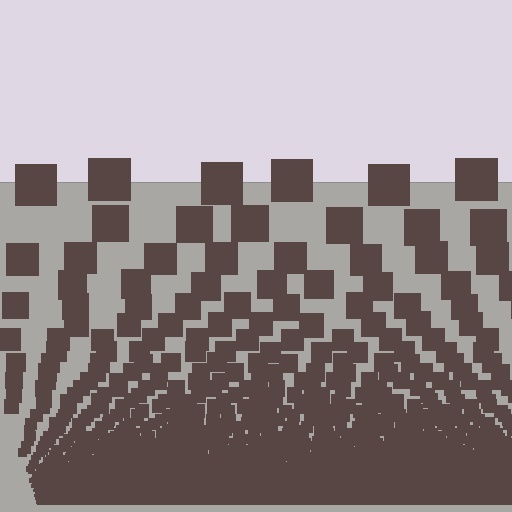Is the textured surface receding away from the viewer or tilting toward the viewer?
The surface appears to tilt toward the viewer. Texture elements get larger and sparser toward the top.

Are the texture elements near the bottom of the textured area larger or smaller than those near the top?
Smaller. The gradient is inverted — elements near the bottom are smaller and denser.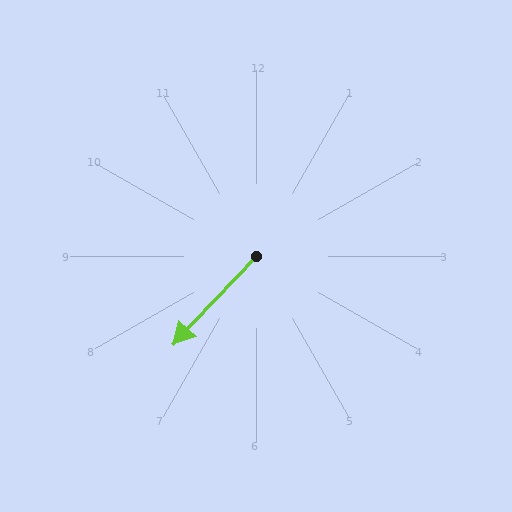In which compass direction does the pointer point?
Southwest.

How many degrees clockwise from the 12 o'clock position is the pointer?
Approximately 223 degrees.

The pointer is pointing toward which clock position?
Roughly 7 o'clock.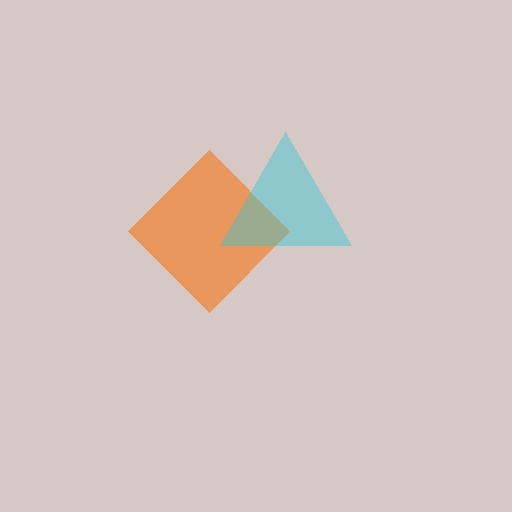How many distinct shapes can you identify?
There are 2 distinct shapes: an orange diamond, a cyan triangle.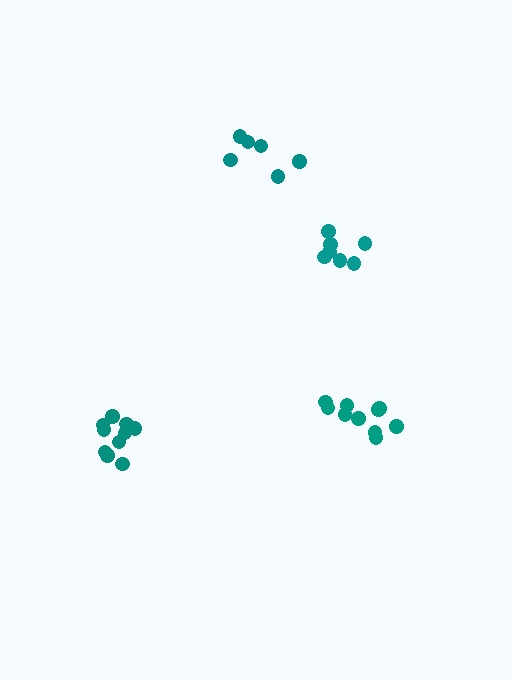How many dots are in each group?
Group 1: 10 dots, Group 2: 6 dots, Group 3: 10 dots, Group 4: 7 dots (33 total).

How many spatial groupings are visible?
There are 4 spatial groupings.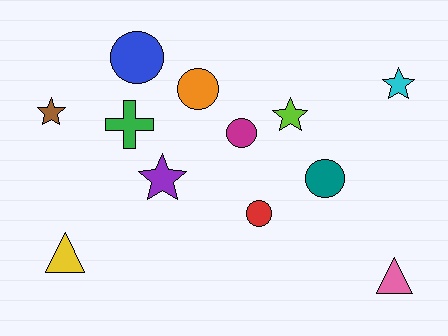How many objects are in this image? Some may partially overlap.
There are 12 objects.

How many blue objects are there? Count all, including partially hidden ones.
There is 1 blue object.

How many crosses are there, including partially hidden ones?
There is 1 cross.